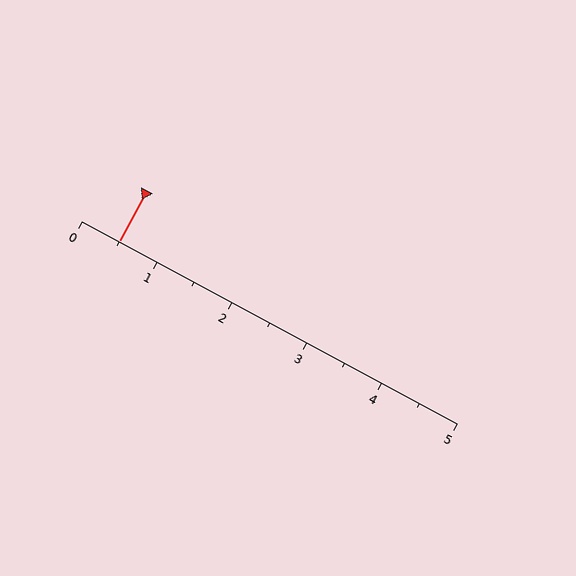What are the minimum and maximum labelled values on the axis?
The axis runs from 0 to 5.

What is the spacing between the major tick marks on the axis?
The major ticks are spaced 1 apart.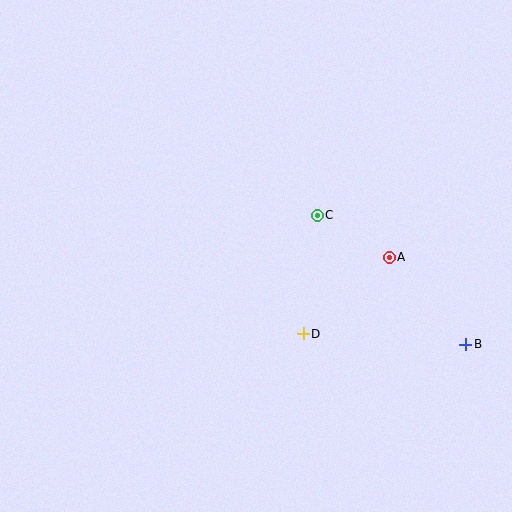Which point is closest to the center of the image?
Point C at (317, 215) is closest to the center.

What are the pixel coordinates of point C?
Point C is at (317, 215).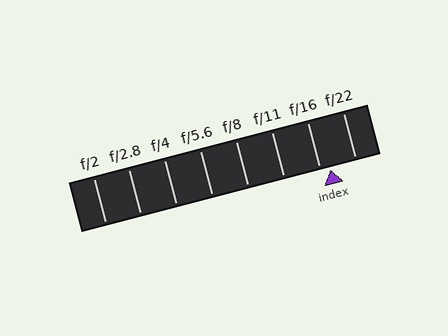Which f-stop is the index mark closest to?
The index mark is closest to f/16.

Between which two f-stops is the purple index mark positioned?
The index mark is between f/16 and f/22.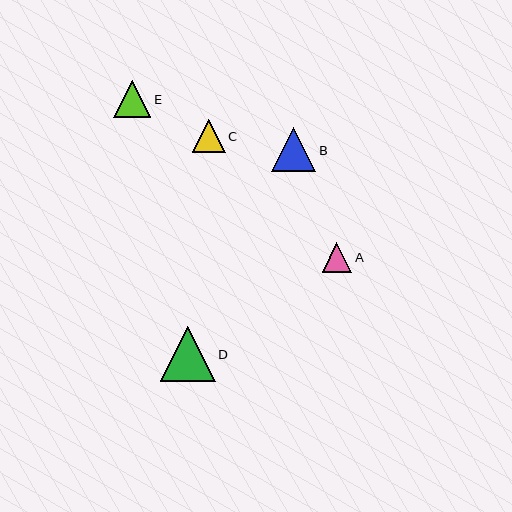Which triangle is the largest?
Triangle D is the largest with a size of approximately 55 pixels.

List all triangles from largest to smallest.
From largest to smallest: D, B, E, C, A.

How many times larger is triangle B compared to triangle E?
Triangle B is approximately 1.2 times the size of triangle E.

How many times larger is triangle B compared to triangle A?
Triangle B is approximately 1.5 times the size of triangle A.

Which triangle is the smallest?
Triangle A is the smallest with a size of approximately 30 pixels.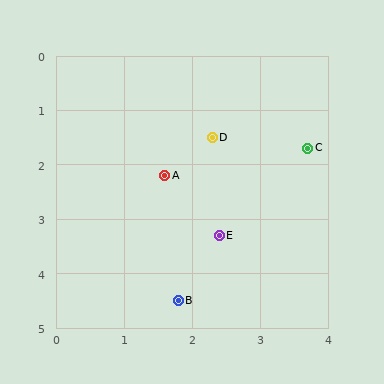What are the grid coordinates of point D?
Point D is at approximately (2.3, 1.5).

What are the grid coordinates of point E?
Point E is at approximately (2.4, 3.3).